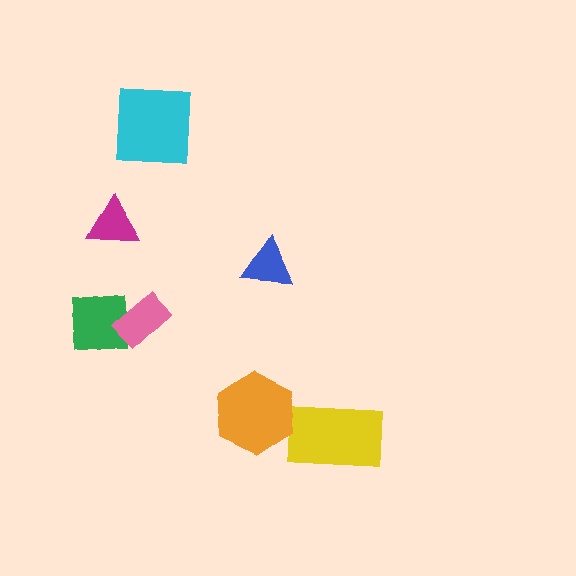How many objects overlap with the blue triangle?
0 objects overlap with the blue triangle.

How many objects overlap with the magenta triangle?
0 objects overlap with the magenta triangle.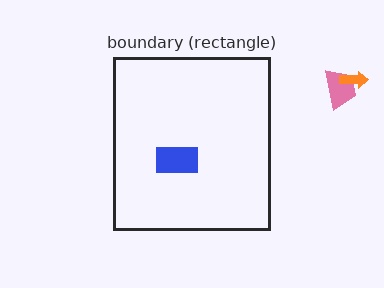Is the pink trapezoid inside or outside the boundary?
Outside.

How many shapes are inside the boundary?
1 inside, 2 outside.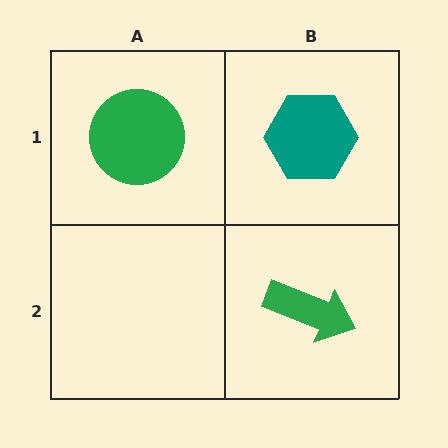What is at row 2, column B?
A green arrow.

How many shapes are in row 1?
2 shapes.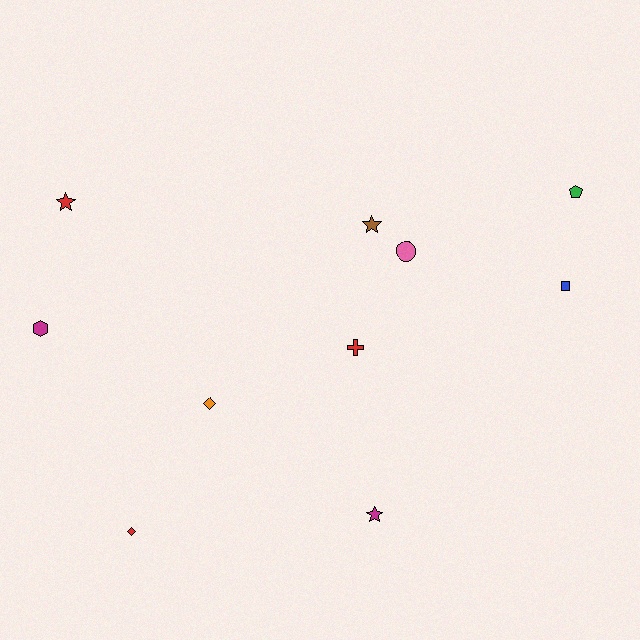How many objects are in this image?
There are 10 objects.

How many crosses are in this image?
There is 1 cross.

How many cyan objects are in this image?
There are no cyan objects.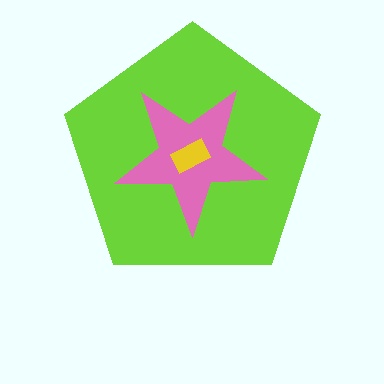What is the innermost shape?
The yellow rectangle.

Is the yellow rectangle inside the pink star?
Yes.